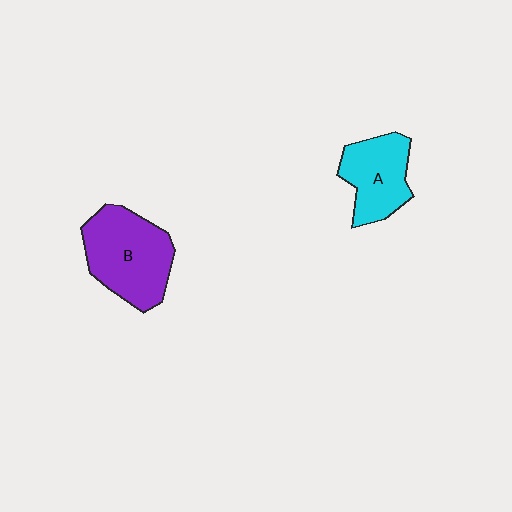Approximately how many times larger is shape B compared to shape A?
Approximately 1.4 times.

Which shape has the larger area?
Shape B (purple).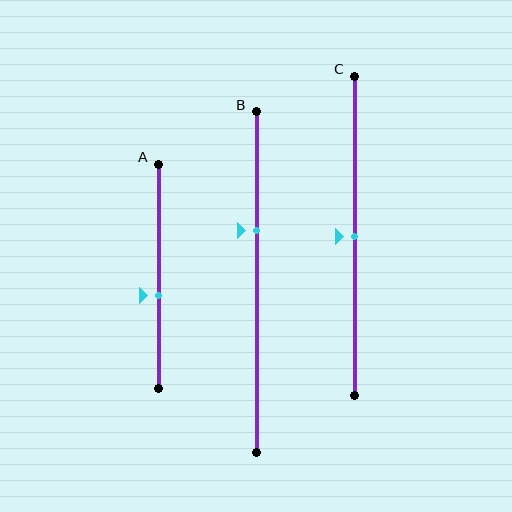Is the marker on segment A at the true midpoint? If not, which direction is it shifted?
No, the marker on segment A is shifted downward by about 8% of the segment length.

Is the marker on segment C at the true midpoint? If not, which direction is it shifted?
Yes, the marker on segment C is at the true midpoint.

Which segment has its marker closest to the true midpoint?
Segment C has its marker closest to the true midpoint.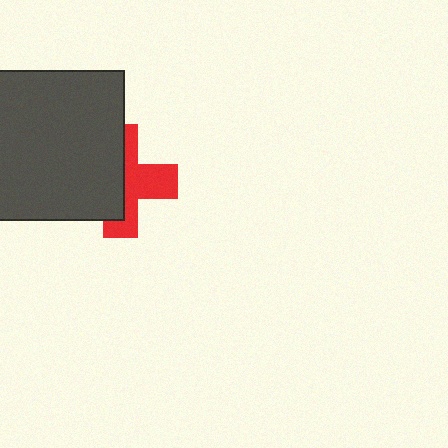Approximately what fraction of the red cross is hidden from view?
Roughly 53% of the red cross is hidden behind the dark gray rectangle.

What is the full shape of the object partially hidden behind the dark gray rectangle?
The partially hidden object is a red cross.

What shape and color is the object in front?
The object in front is a dark gray rectangle.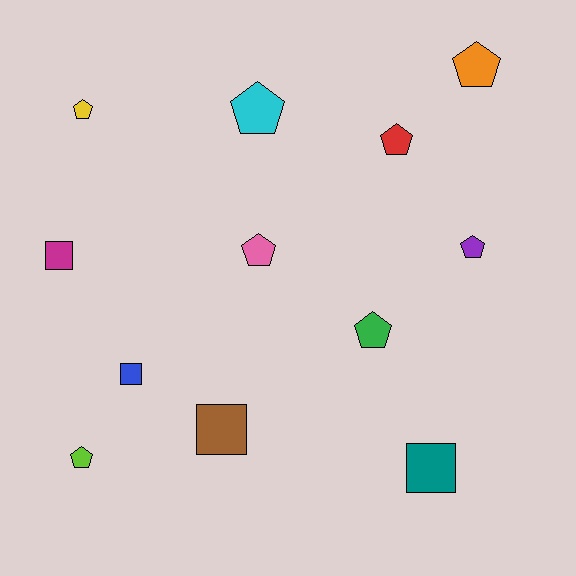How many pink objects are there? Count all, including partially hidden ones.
There is 1 pink object.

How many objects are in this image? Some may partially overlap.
There are 12 objects.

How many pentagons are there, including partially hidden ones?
There are 8 pentagons.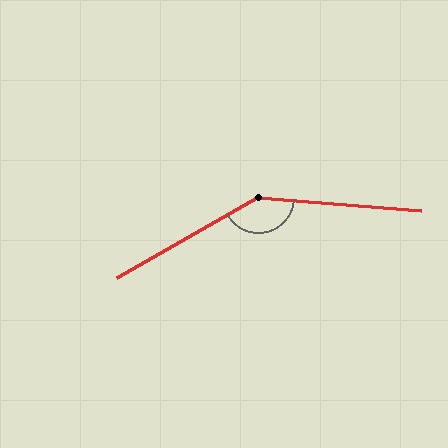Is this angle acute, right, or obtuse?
It is obtuse.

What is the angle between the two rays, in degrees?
Approximately 146 degrees.